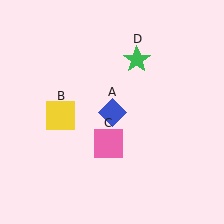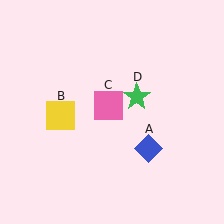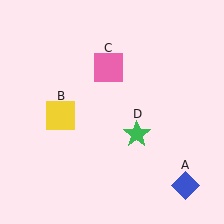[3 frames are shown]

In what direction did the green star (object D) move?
The green star (object D) moved down.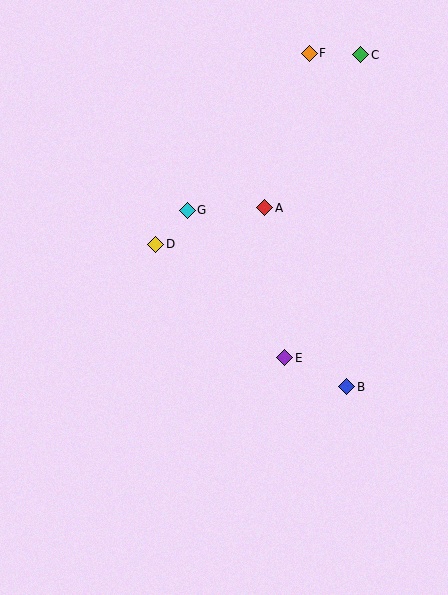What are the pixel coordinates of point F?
Point F is at (309, 53).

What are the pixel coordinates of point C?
Point C is at (361, 55).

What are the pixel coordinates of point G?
Point G is at (187, 210).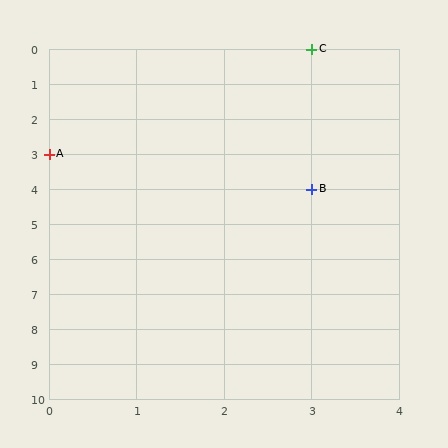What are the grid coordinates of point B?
Point B is at grid coordinates (3, 4).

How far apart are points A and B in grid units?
Points A and B are 3 columns and 1 row apart (about 3.2 grid units diagonally).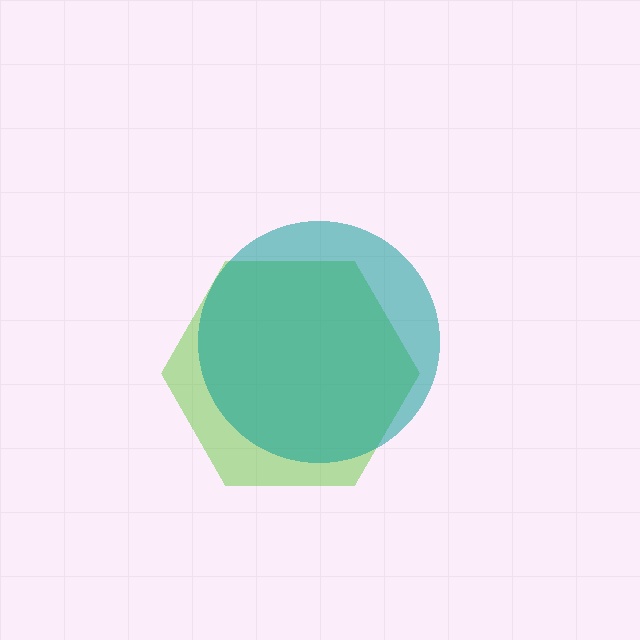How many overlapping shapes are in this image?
There are 2 overlapping shapes in the image.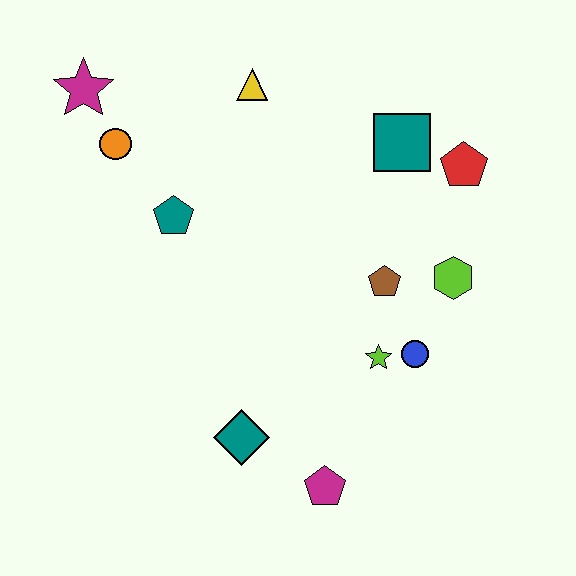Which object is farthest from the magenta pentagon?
The magenta star is farthest from the magenta pentagon.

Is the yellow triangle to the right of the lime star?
No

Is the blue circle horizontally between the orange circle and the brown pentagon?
No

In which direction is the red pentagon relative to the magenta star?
The red pentagon is to the right of the magenta star.